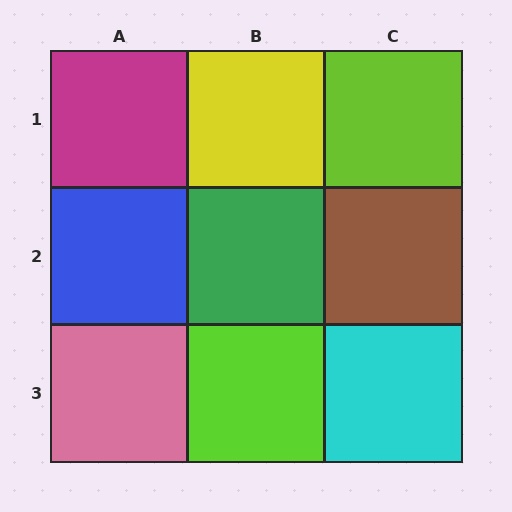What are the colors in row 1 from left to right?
Magenta, yellow, lime.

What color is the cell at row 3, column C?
Cyan.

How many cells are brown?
1 cell is brown.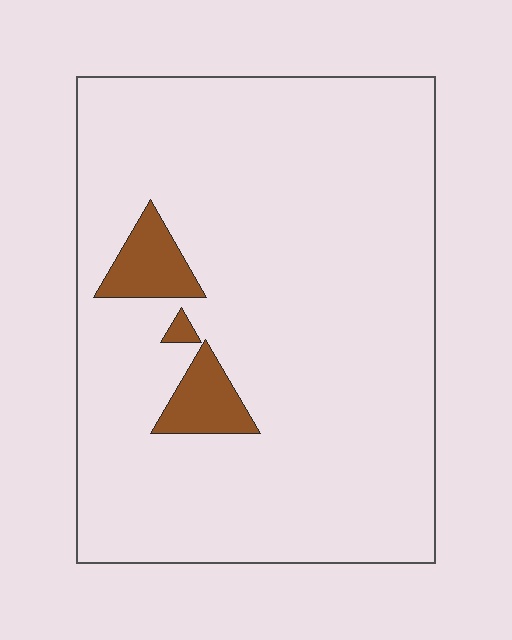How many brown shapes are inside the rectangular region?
3.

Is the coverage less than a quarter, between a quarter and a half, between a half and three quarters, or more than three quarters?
Less than a quarter.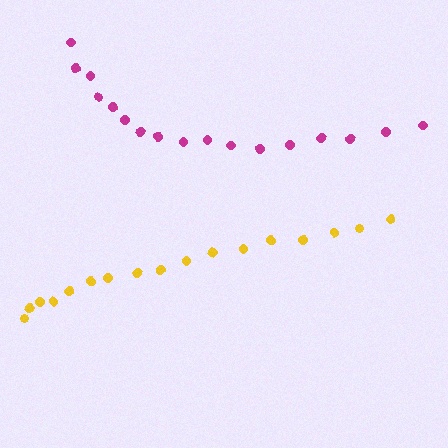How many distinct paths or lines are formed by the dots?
There are 2 distinct paths.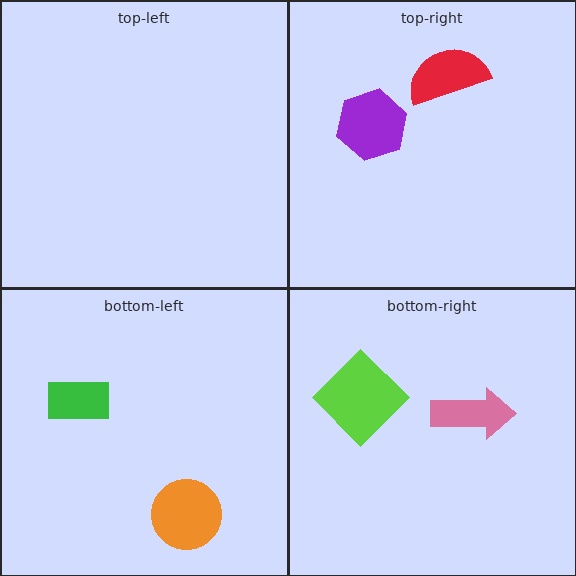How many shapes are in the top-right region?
2.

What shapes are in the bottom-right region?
The lime diamond, the pink arrow.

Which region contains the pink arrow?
The bottom-right region.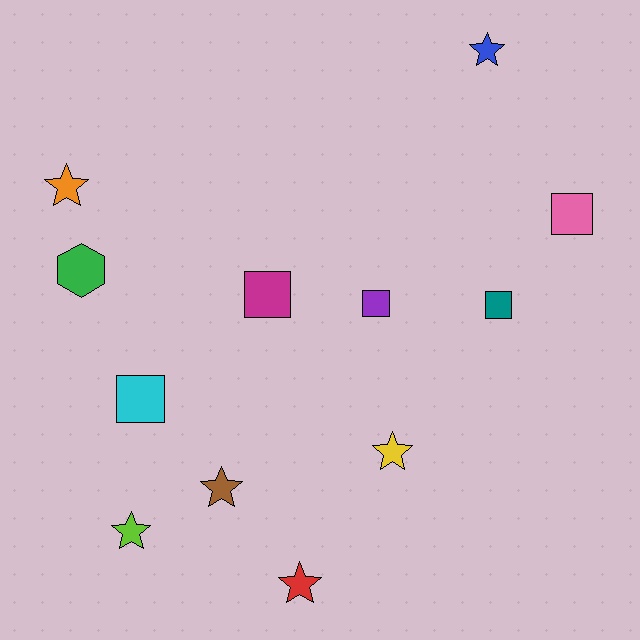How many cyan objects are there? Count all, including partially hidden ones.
There is 1 cyan object.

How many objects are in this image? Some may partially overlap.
There are 12 objects.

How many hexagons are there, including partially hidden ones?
There is 1 hexagon.